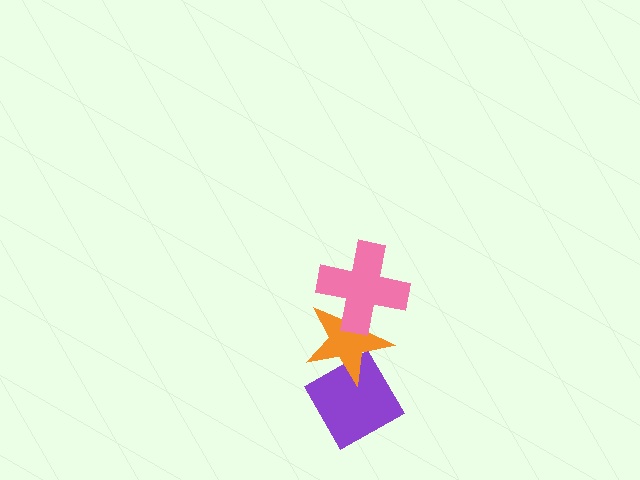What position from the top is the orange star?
The orange star is 2nd from the top.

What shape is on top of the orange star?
The pink cross is on top of the orange star.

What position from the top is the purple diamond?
The purple diamond is 3rd from the top.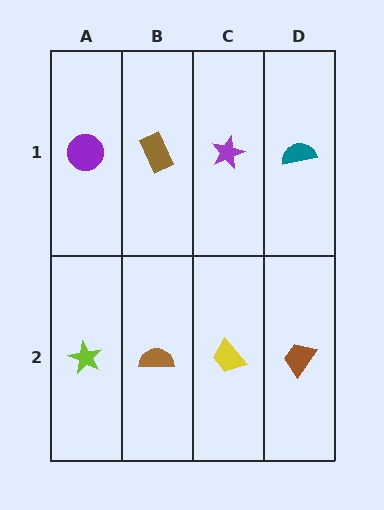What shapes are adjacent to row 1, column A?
A lime star (row 2, column A), a brown rectangle (row 1, column B).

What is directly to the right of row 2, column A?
A brown semicircle.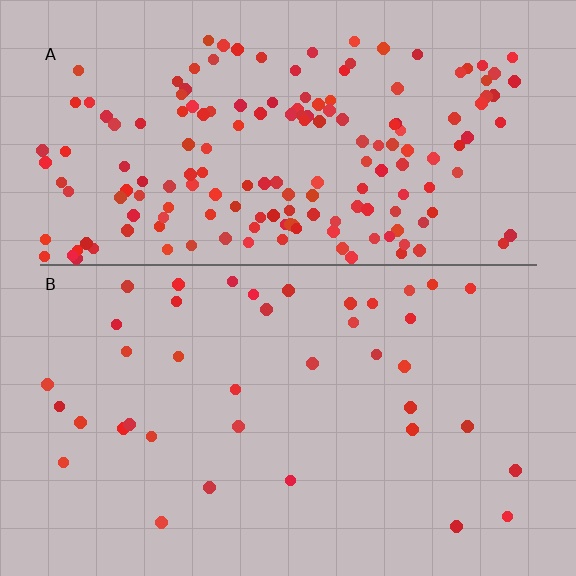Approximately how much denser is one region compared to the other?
Approximately 4.4× — region A over region B.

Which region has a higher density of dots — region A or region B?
A (the top).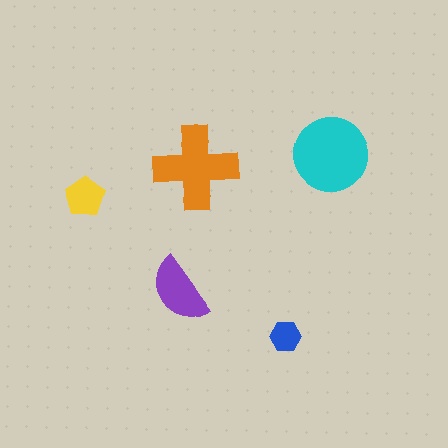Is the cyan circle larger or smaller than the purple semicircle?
Larger.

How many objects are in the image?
There are 5 objects in the image.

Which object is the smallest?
The blue hexagon.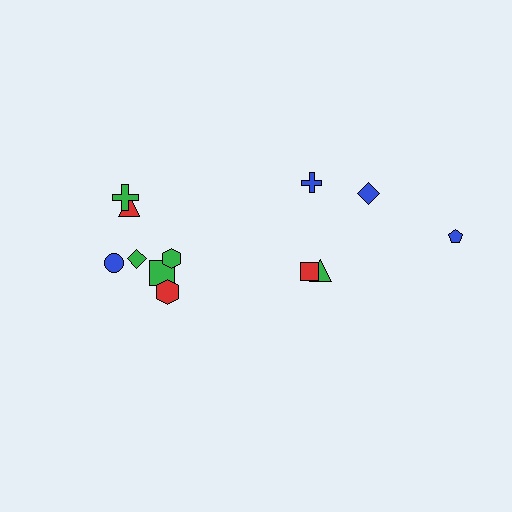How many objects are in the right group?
There are 5 objects.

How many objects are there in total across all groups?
There are 12 objects.